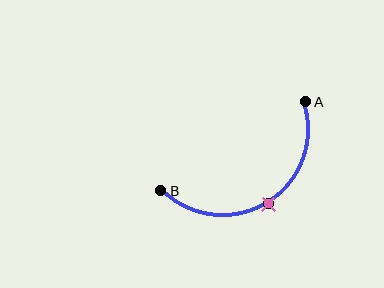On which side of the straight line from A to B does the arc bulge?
The arc bulges below the straight line connecting A and B.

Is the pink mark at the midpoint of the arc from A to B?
Yes. The pink mark lies on the arc at equal arc-length from both A and B — it is the arc midpoint.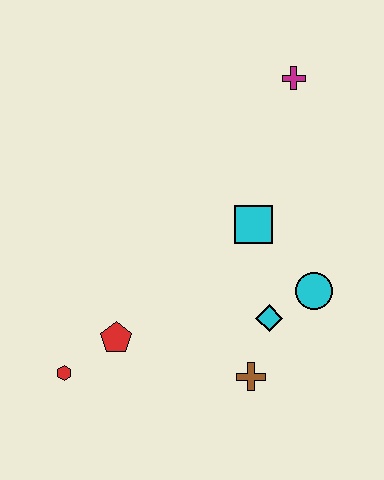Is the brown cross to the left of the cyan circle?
Yes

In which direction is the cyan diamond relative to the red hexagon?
The cyan diamond is to the right of the red hexagon.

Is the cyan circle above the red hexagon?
Yes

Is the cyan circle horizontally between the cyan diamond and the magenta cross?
No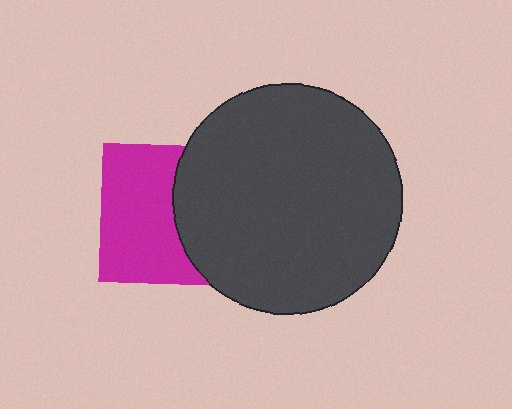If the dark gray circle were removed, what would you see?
You would see the complete magenta square.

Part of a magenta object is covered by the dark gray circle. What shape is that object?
It is a square.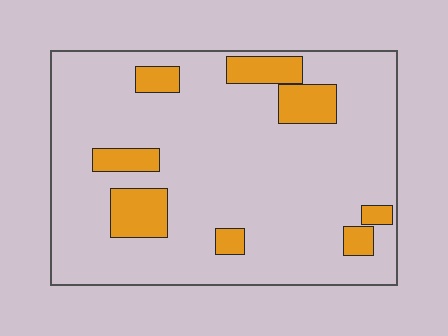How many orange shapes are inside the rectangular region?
8.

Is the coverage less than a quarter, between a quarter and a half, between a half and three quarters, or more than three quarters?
Less than a quarter.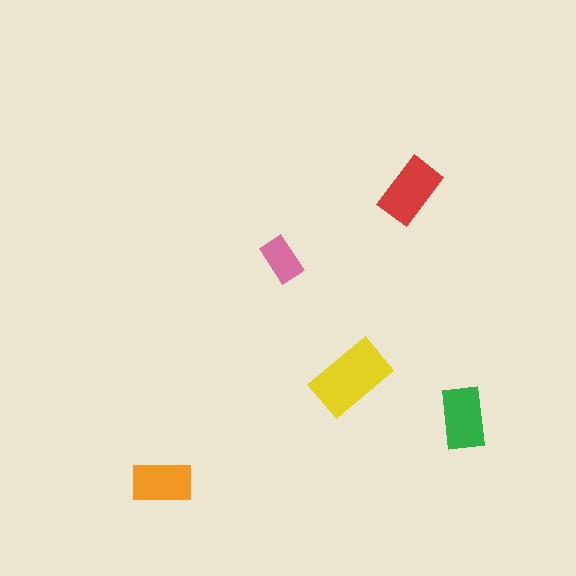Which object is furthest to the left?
The orange rectangle is leftmost.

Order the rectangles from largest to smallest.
the yellow one, the red one, the green one, the orange one, the pink one.